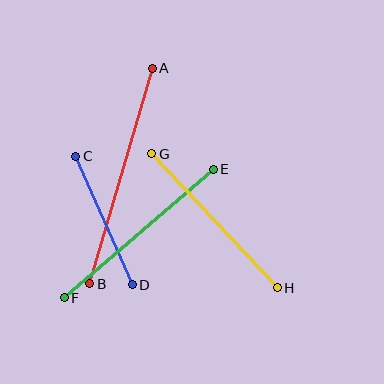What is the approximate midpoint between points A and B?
The midpoint is at approximately (121, 176) pixels.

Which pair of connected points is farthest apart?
Points A and B are farthest apart.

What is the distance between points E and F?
The distance is approximately 197 pixels.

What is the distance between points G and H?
The distance is approximately 184 pixels.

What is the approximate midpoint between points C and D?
The midpoint is at approximately (104, 221) pixels.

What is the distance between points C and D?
The distance is approximately 140 pixels.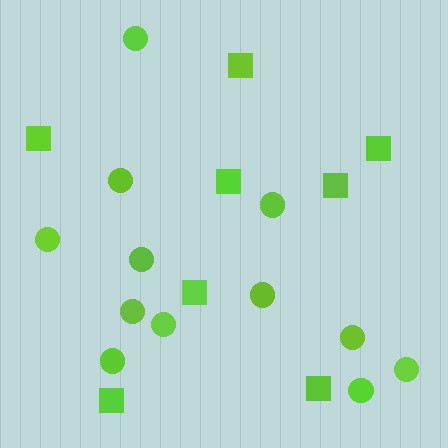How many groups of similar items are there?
There are 2 groups: one group of squares (8) and one group of circles (12).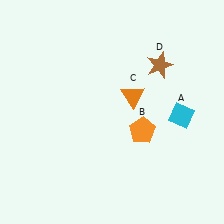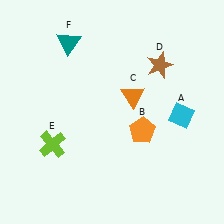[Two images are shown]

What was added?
A lime cross (E), a teal triangle (F) were added in Image 2.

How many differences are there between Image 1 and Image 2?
There are 2 differences between the two images.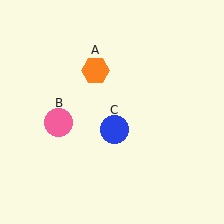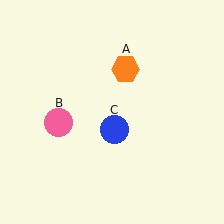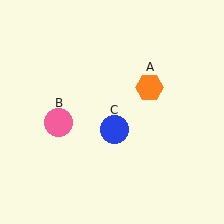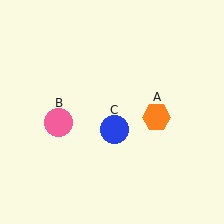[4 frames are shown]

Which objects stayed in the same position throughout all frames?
Pink circle (object B) and blue circle (object C) remained stationary.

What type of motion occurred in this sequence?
The orange hexagon (object A) rotated clockwise around the center of the scene.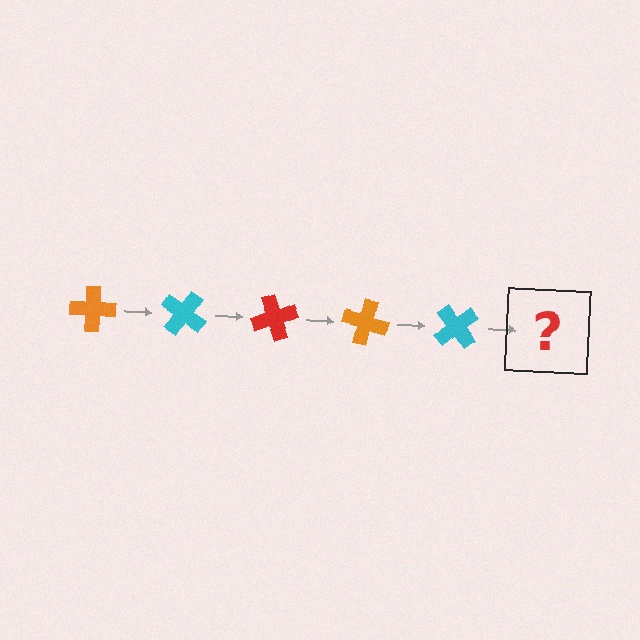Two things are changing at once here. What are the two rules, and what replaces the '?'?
The two rules are that it rotates 35 degrees each step and the color cycles through orange, cyan, and red. The '?' should be a red cross, rotated 175 degrees from the start.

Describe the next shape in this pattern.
It should be a red cross, rotated 175 degrees from the start.